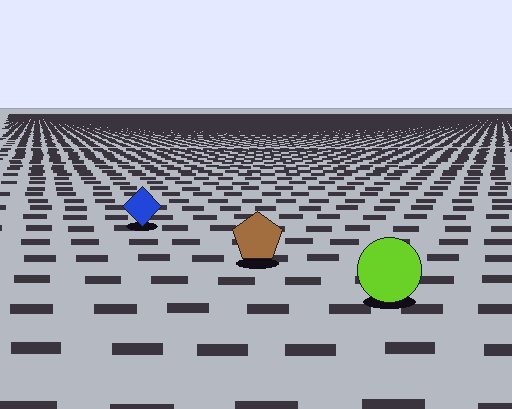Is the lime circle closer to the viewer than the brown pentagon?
Yes. The lime circle is closer — you can tell from the texture gradient: the ground texture is coarser near it.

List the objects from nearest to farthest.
From nearest to farthest: the lime circle, the brown pentagon, the blue diamond.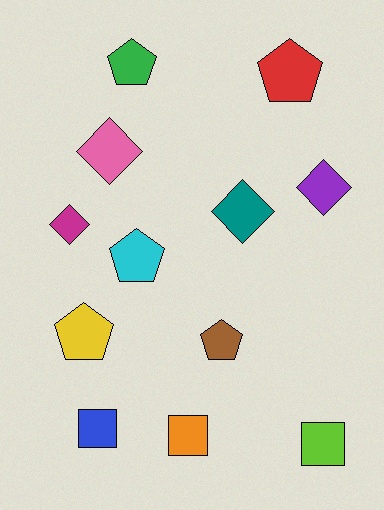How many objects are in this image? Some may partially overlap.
There are 12 objects.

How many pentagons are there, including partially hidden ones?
There are 5 pentagons.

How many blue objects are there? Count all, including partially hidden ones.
There is 1 blue object.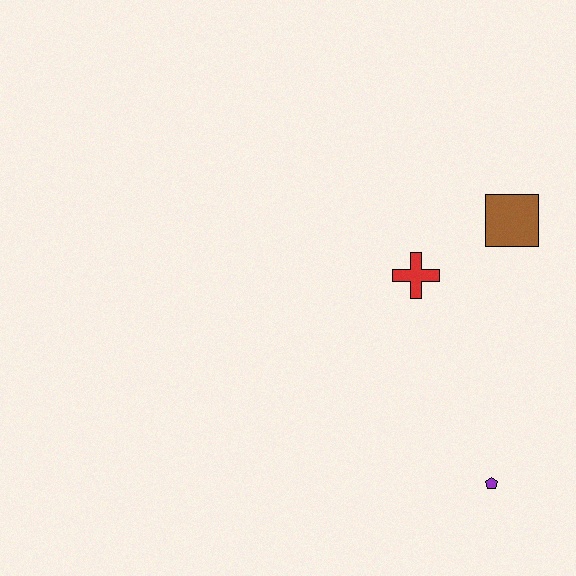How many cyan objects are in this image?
There are no cyan objects.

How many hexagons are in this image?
There are no hexagons.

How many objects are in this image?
There are 3 objects.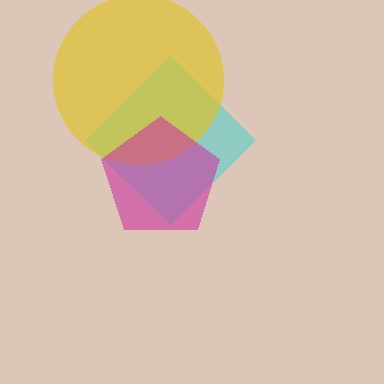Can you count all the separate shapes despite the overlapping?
Yes, there are 3 separate shapes.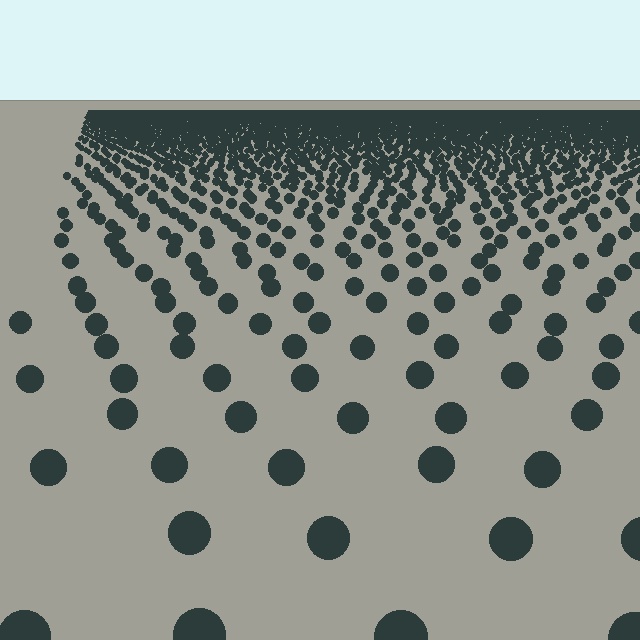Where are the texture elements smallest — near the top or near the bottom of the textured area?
Near the top.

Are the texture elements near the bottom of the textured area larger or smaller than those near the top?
Larger. Near the bottom, elements are closer to the viewer and appear at a bigger on-screen size.